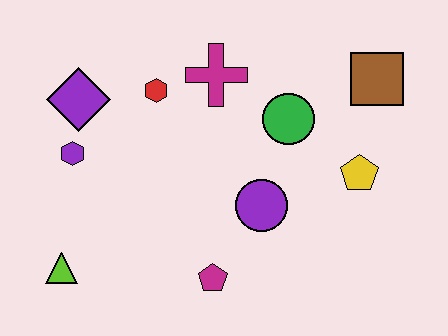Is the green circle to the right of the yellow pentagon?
No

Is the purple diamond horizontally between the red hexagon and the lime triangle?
Yes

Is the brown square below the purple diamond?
No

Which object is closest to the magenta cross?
The red hexagon is closest to the magenta cross.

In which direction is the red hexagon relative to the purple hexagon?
The red hexagon is to the right of the purple hexagon.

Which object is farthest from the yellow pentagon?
The lime triangle is farthest from the yellow pentagon.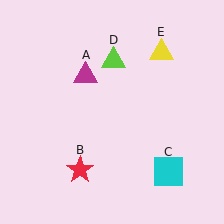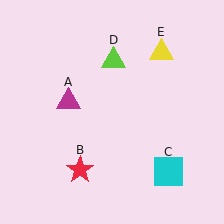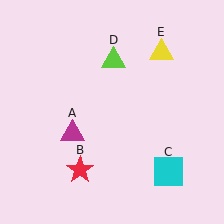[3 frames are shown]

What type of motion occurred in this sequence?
The magenta triangle (object A) rotated counterclockwise around the center of the scene.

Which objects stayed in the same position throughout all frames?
Red star (object B) and cyan square (object C) and lime triangle (object D) and yellow triangle (object E) remained stationary.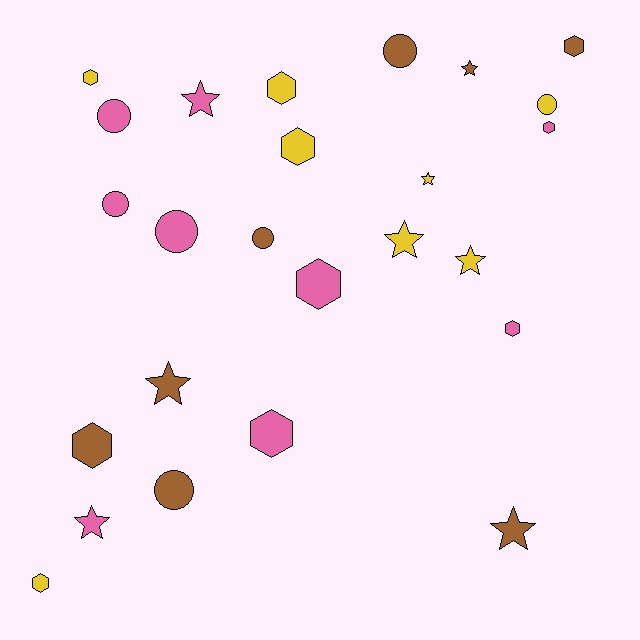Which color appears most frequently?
Pink, with 9 objects.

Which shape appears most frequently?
Hexagon, with 10 objects.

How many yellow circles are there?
There is 1 yellow circle.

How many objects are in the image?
There are 25 objects.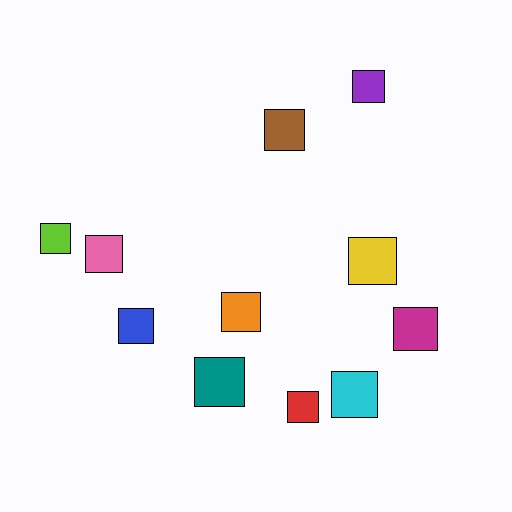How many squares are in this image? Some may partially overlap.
There are 11 squares.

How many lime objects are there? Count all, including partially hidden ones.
There is 1 lime object.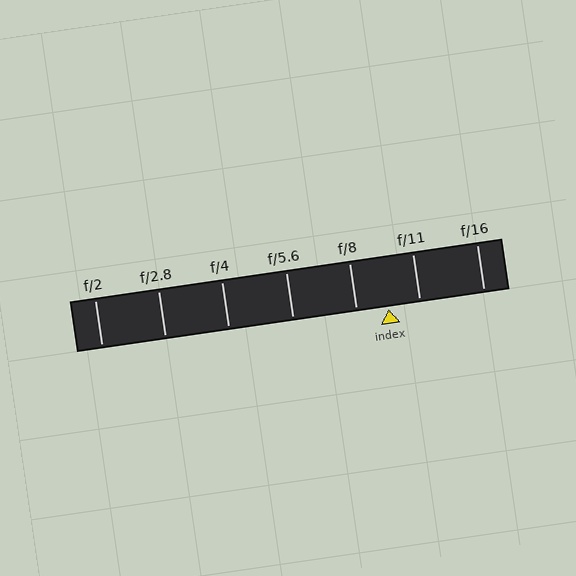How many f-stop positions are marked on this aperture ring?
There are 7 f-stop positions marked.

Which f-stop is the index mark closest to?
The index mark is closest to f/11.